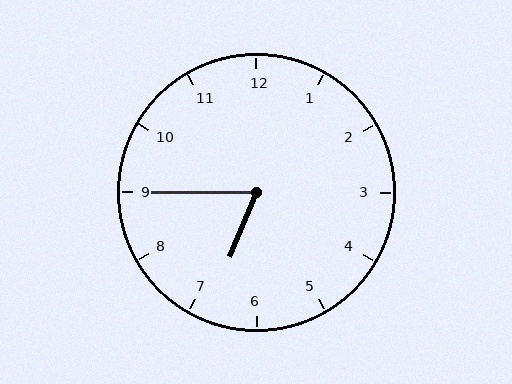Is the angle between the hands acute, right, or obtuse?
It is acute.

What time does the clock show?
6:45.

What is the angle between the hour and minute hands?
Approximately 68 degrees.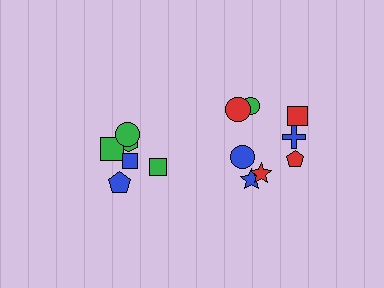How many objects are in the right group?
There are 8 objects.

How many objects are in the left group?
There are 6 objects.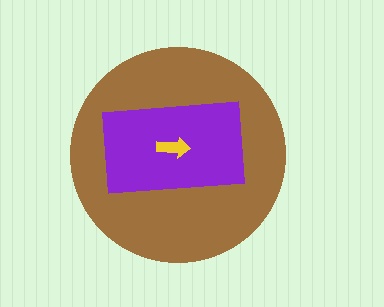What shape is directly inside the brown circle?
The purple rectangle.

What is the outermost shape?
The brown circle.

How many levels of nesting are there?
3.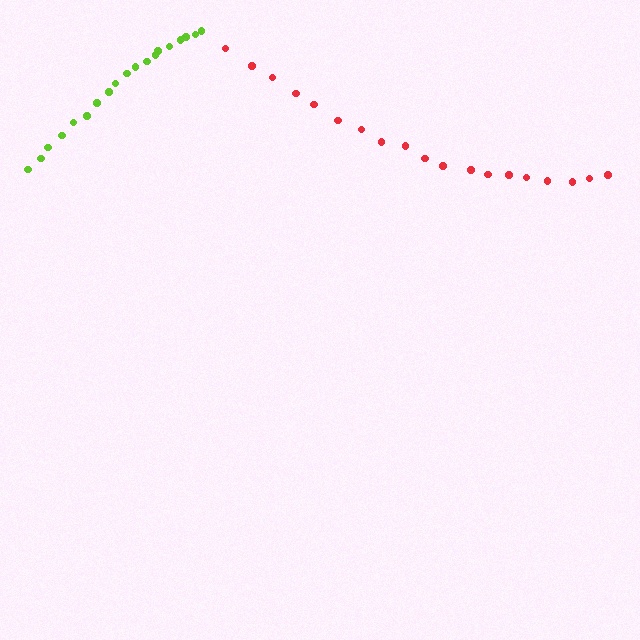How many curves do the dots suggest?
There are 2 distinct paths.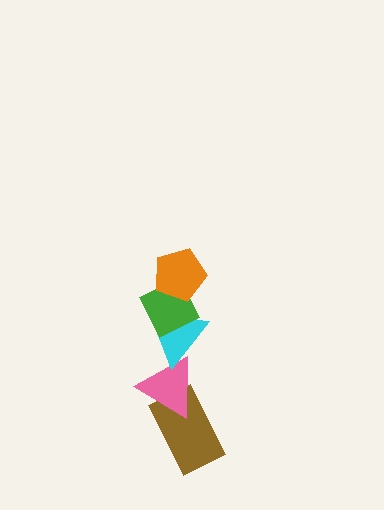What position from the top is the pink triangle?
The pink triangle is 4th from the top.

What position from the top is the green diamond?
The green diamond is 2nd from the top.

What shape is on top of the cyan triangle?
The green diamond is on top of the cyan triangle.